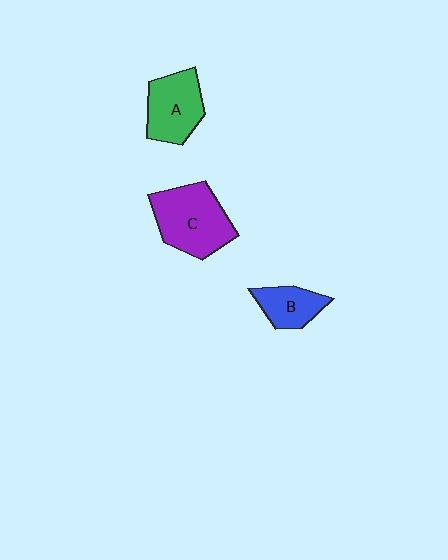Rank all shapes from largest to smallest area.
From largest to smallest: C (purple), A (green), B (blue).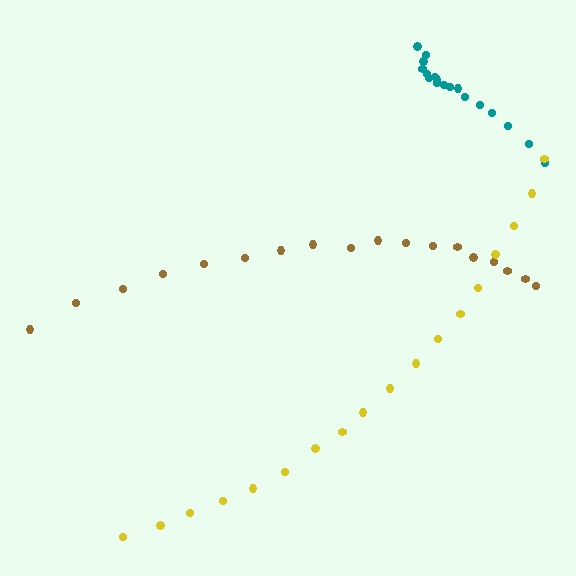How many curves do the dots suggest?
There are 3 distinct paths.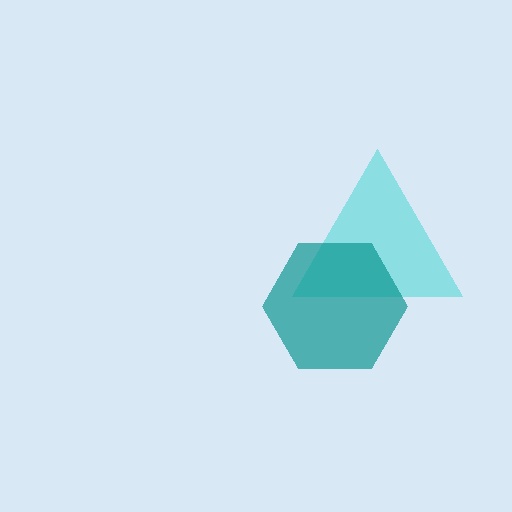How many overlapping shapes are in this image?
There are 2 overlapping shapes in the image.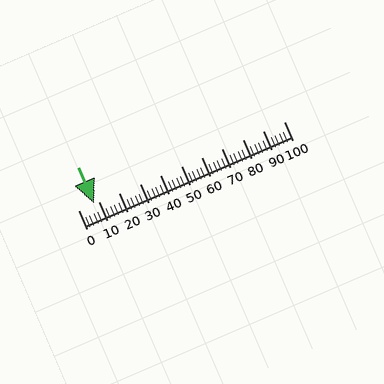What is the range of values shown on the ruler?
The ruler shows values from 0 to 100.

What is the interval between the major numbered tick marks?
The major tick marks are spaced 10 units apart.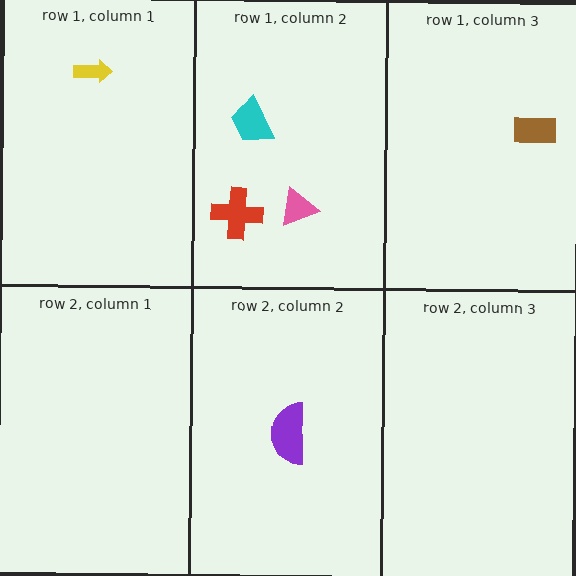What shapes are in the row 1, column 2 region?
The red cross, the pink triangle, the cyan trapezoid.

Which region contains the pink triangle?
The row 1, column 2 region.